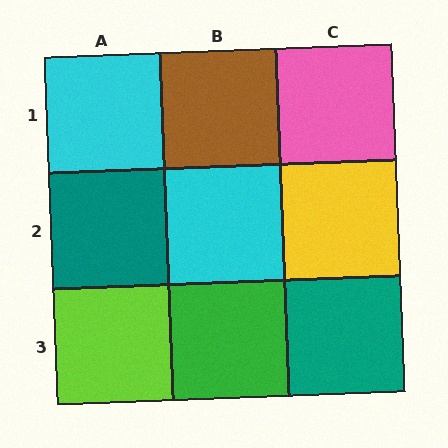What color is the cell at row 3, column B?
Green.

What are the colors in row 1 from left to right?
Cyan, brown, pink.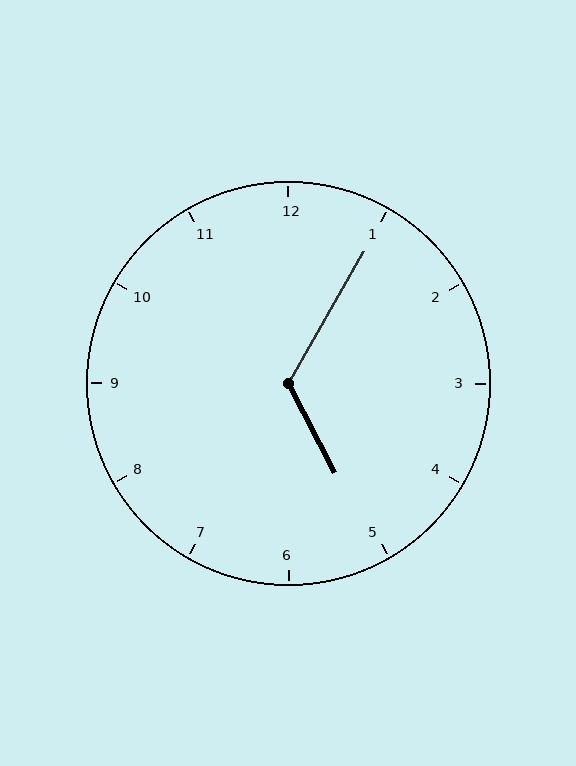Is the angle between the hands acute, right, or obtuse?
It is obtuse.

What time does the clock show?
5:05.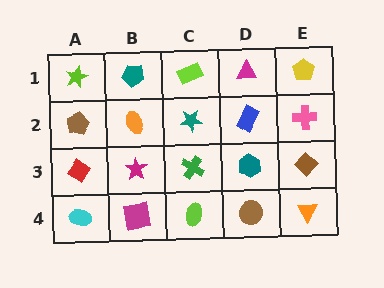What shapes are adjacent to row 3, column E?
A pink cross (row 2, column E), an orange triangle (row 4, column E), a teal hexagon (row 3, column D).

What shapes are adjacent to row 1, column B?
An orange ellipse (row 2, column B), a lime star (row 1, column A), a lime rectangle (row 1, column C).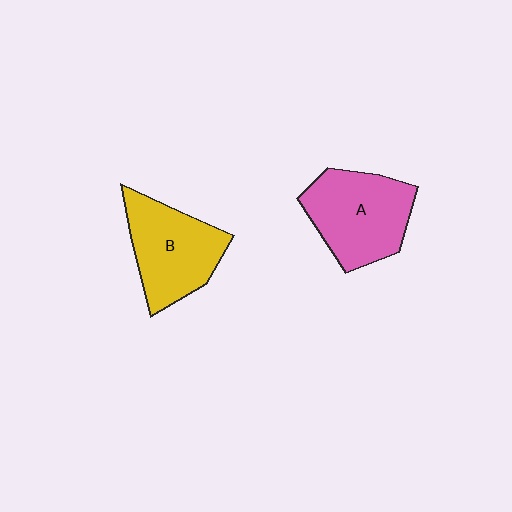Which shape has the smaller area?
Shape B (yellow).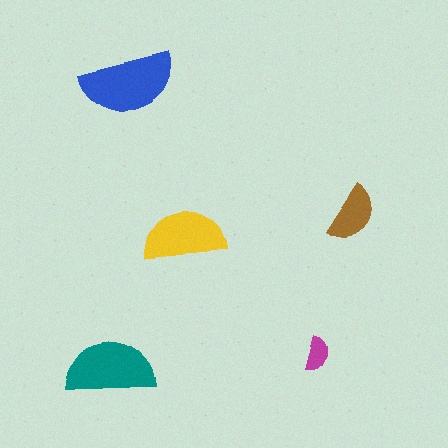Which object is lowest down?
The teal semicircle is bottommost.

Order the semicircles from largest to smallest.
the blue one, the teal one, the yellow one, the brown one, the magenta one.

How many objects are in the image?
There are 5 objects in the image.